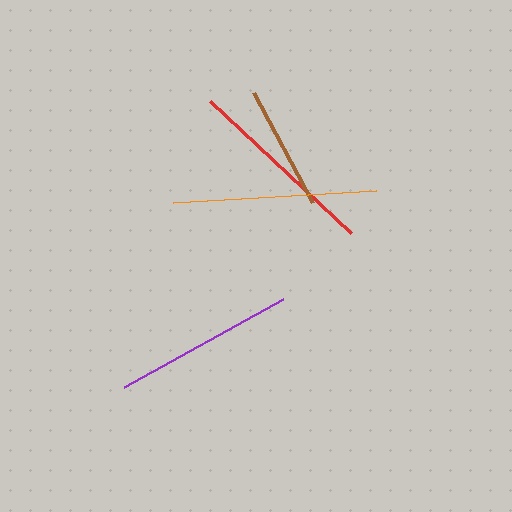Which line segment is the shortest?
The brown line is the shortest at approximately 125 pixels.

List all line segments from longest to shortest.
From longest to shortest: orange, red, purple, brown.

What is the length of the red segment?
The red segment is approximately 194 pixels long.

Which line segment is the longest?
The orange line is the longest at approximately 203 pixels.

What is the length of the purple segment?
The purple segment is approximately 182 pixels long.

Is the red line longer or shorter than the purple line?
The red line is longer than the purple line.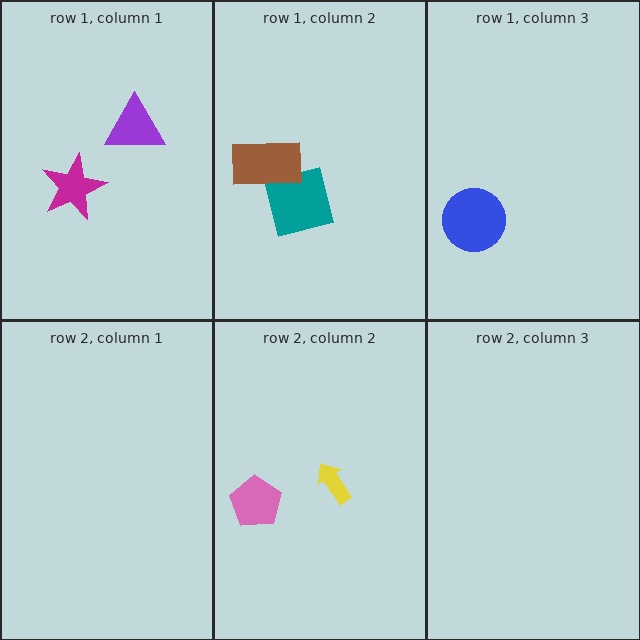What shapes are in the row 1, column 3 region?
The blue circle.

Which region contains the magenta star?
The row 1, column 1 region.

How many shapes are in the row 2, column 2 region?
2.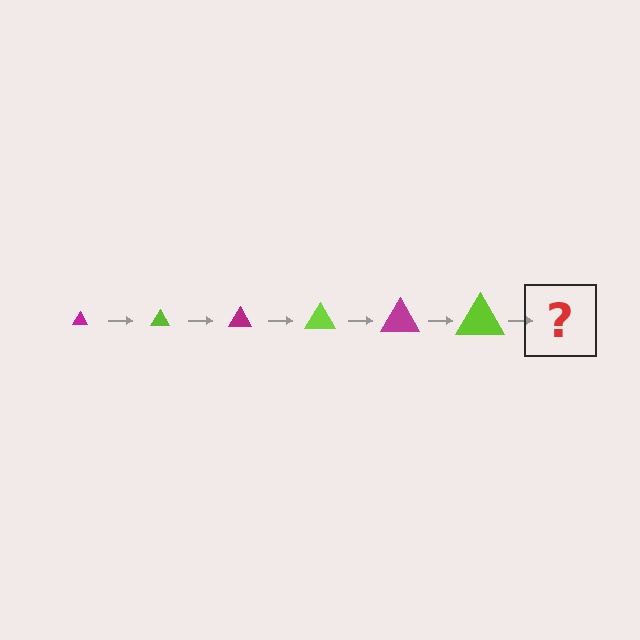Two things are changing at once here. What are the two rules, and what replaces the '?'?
The two rules are that the triangle grows larger each step and the color cycles through magenta and lime. The '?' should be a magenta triangle, larger than the previous one.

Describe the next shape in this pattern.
It should be a magenta triangle, larger than the previous one.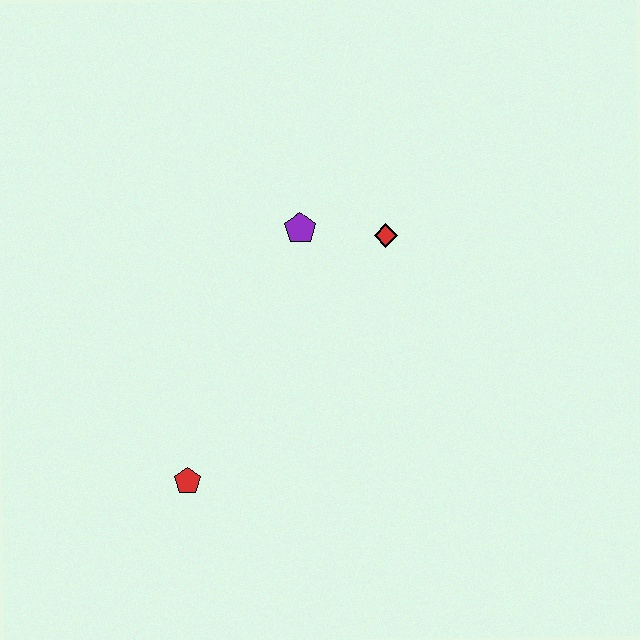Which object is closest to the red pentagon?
The purple pentagon is closest to the red pentagon.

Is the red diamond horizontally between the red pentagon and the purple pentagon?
No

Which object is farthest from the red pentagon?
The red diamond is farthest from the red pentagon.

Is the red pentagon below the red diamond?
Yes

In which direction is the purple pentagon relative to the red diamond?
The purple pentagon is to the left of the red diamond.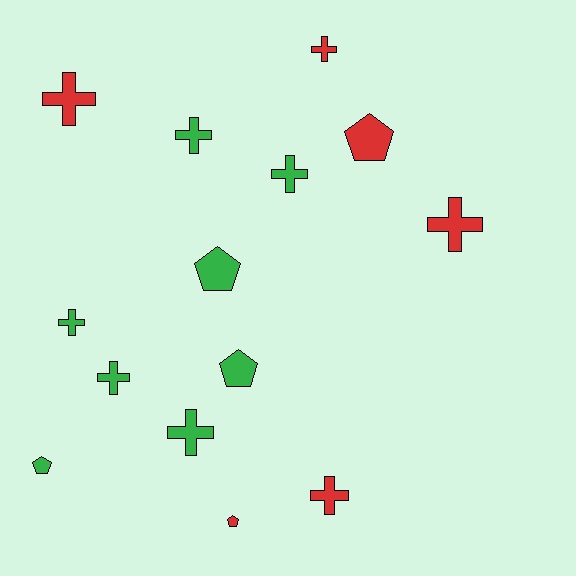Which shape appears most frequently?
Cross, with 9 objects.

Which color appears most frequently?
Green, with 8 objects.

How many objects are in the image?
There are 14 objects.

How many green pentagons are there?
There are 3 green pentagons.